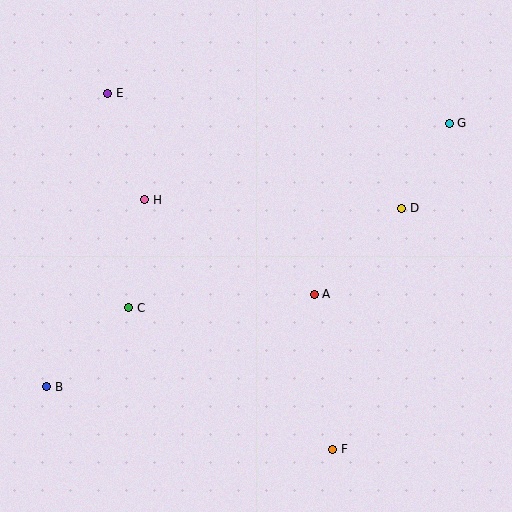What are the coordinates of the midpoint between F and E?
The midpoint between F and E is at (220, 271).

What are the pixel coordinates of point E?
Point E is at (108, 93).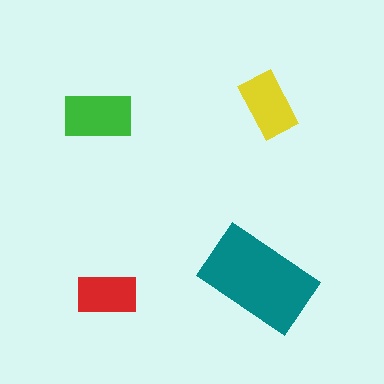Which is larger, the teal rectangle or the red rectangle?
The teal one.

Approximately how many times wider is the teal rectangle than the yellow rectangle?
About 1.5 times wider.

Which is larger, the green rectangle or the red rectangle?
The green one.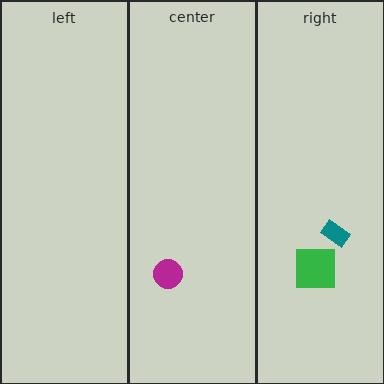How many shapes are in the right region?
2.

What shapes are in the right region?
The green square, the teal rectangle.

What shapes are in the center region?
The magenta circle.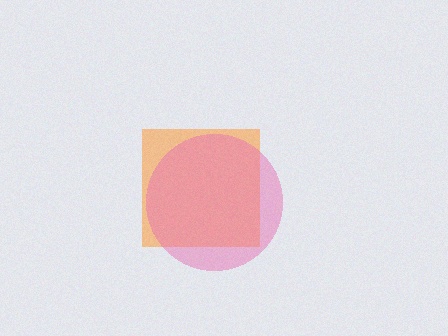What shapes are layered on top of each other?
The layered shapes are: an orange square, a pink circle.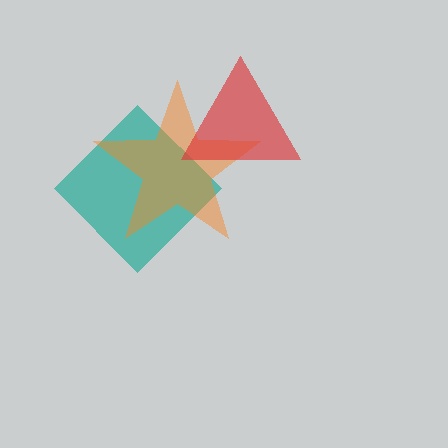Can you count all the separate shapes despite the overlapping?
Yes, there are 3 separate shapes.